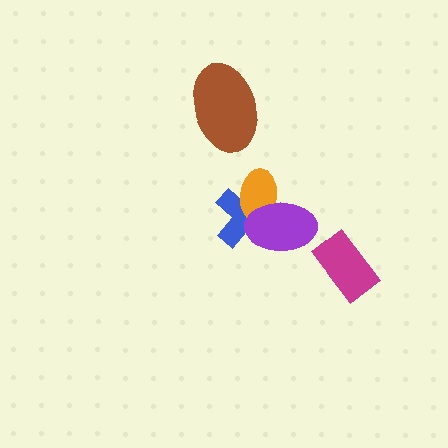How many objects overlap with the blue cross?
2 objects overlap with the blue cross.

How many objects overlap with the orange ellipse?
2 objects overlap with the orange ellipse.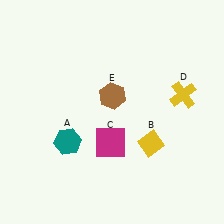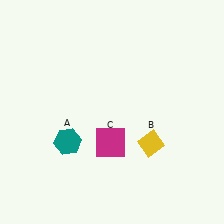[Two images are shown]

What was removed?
The brown hexagon (E), the yellow cross (D) were removed in Image 2.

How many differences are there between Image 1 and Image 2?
There are 2 differences between the two images.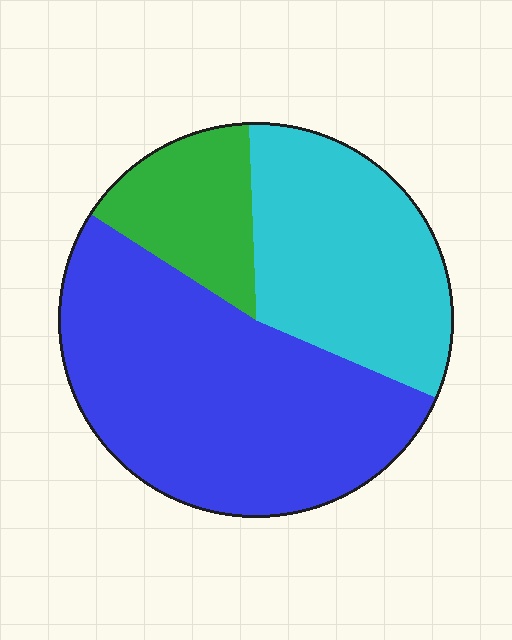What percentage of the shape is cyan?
Cyan takes up about one third (1/3) of the shape.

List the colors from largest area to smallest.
From largest to smallest: blue, cyan, green.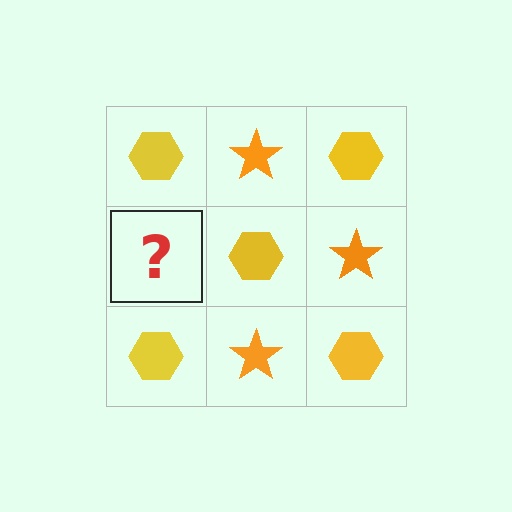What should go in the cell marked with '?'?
The missing cell should contain an orange star.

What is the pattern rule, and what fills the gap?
The rule is that it alternates yellow hexagon and orange star in a checkerboard pattern. The gap should be filled with an orange star.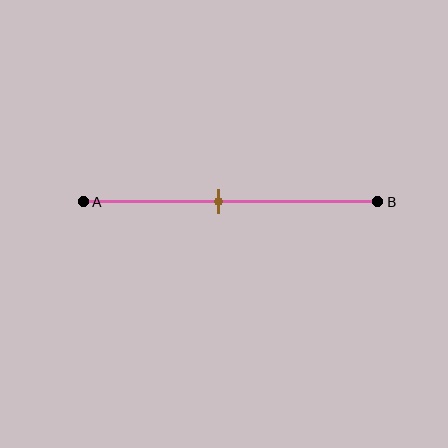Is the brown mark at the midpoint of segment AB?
No, the mark is at about 45% from A, not at the 50% midpoint.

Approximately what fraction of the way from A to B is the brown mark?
The brown mark is approximately 45% of the way from A to B.